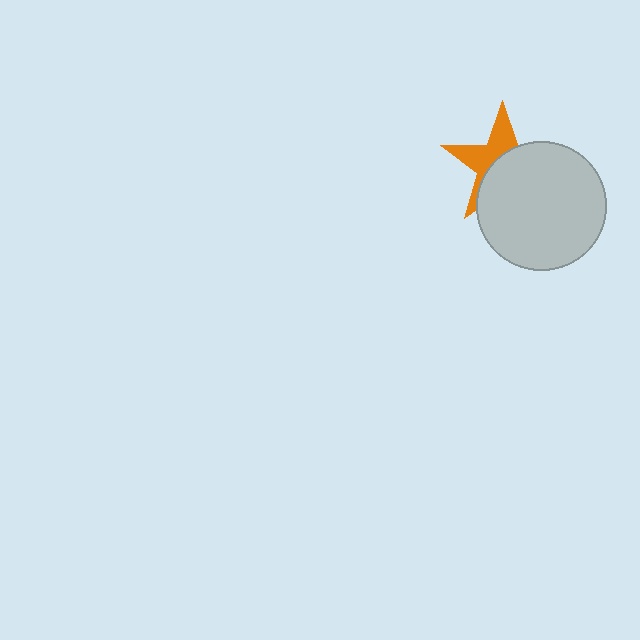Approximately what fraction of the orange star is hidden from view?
Roughly 58% of the orange star is hidden behind the light gray circle.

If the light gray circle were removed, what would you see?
You would see the complete orange star.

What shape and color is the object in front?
The object in front is a light gray circle.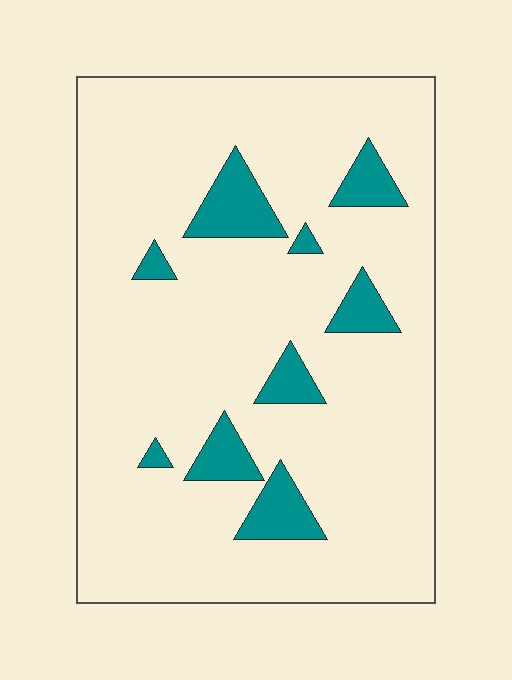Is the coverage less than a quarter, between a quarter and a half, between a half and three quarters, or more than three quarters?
Less than a quarter.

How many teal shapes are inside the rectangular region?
9.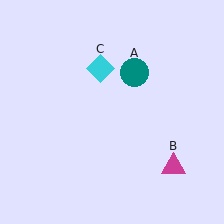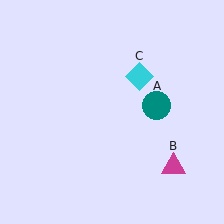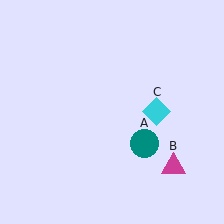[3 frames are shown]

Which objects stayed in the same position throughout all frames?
Magenta triangle (object B) remained stationary.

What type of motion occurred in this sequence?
The teal circle (object A), cyan diamond (object C) rotated clockwise around the center of the scene.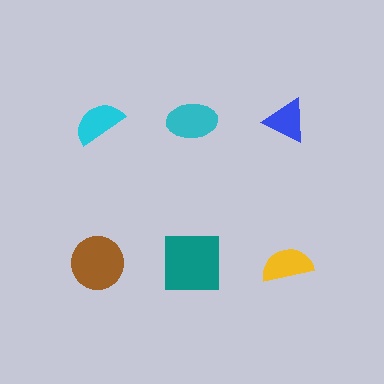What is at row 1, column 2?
A cyan ellipse.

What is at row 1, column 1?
A cyan semicircle.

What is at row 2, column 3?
A yellow semicircle.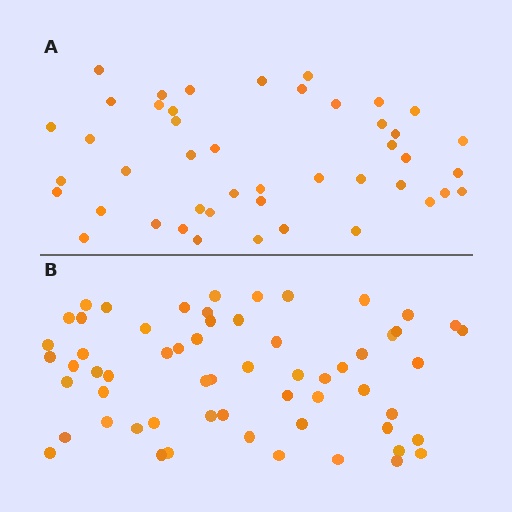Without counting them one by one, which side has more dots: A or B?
Region B (the bottom region) has more dots.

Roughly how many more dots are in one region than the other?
Region B has approximately 15 more dots than region A.